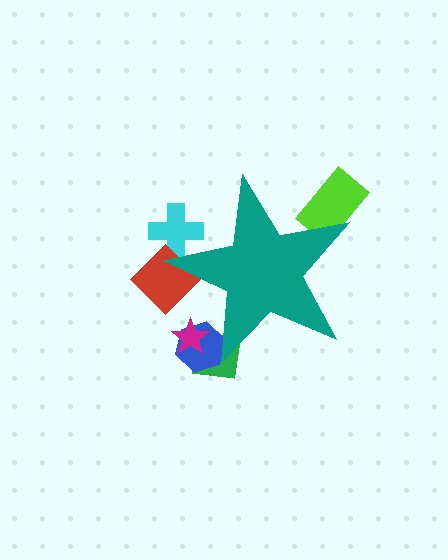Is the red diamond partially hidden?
Yes, the red diamond is partially hidden behind the teal star.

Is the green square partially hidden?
Yes, the green square is partially hidden behind the teal star.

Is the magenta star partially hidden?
Yes, the magenta star is partially hidden behind the teal star.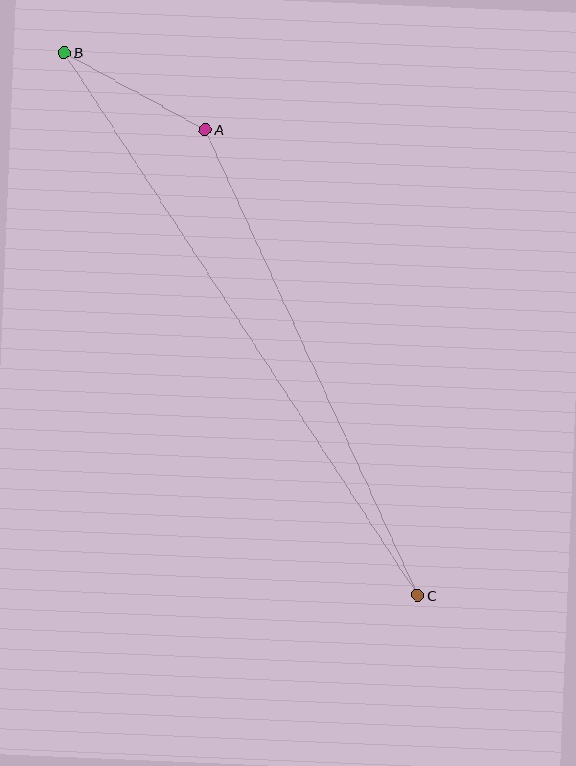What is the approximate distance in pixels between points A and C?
The distance between A and C is approximately 512 pixels.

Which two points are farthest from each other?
Points B and C are farthest from each other.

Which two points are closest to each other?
Points A and B are closest to each other.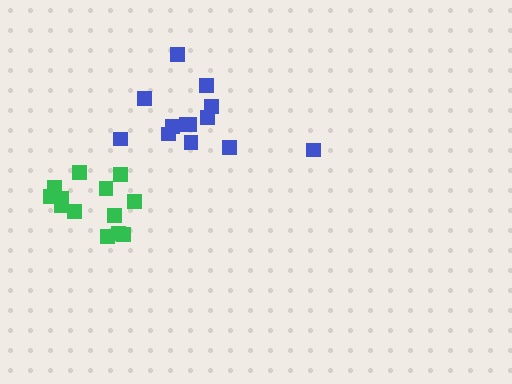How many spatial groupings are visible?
There are 2 spatial groupings.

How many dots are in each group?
Group 1: 13 dots, Group 2: 13 dots (26 total).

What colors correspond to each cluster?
The clusters are colored: blue, green.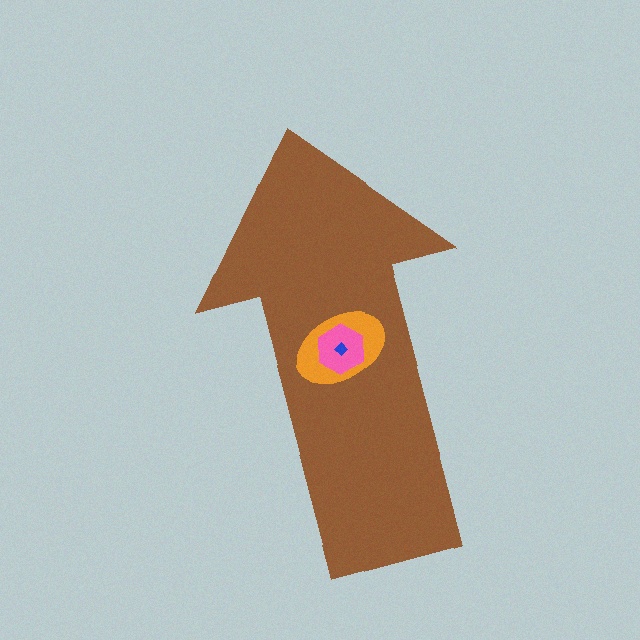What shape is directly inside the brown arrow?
The orange ellipse.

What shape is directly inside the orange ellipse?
The pink hexagon.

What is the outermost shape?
The brown arrow.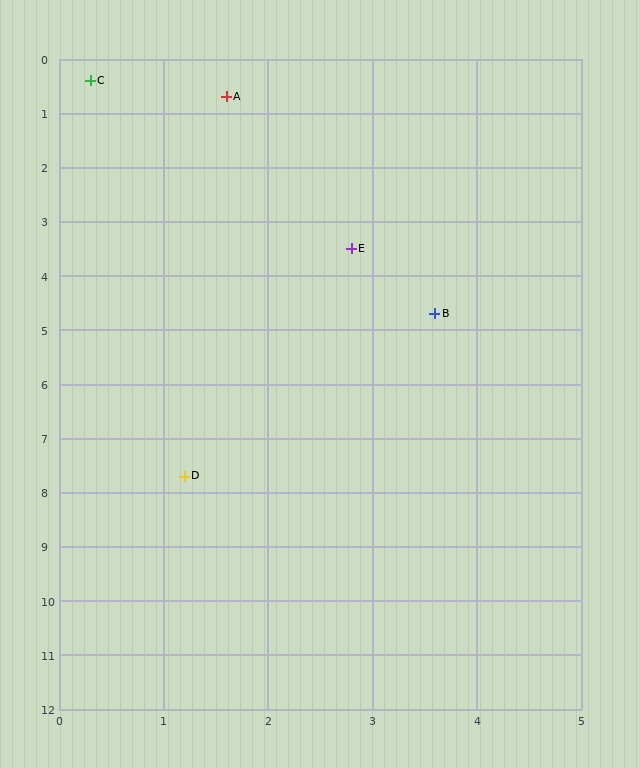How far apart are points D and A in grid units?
Points D and A are about 7.0 grid units apart.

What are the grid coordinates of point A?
Point A is at approximately (1.6, 0.7).